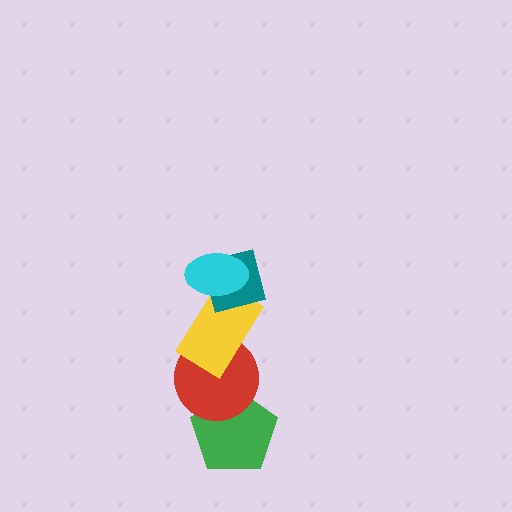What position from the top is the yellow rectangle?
The yellow rectangle is 3rd from the top.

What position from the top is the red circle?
The red circle is 4th from the top.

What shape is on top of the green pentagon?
The red circle is on top of the green pentagon.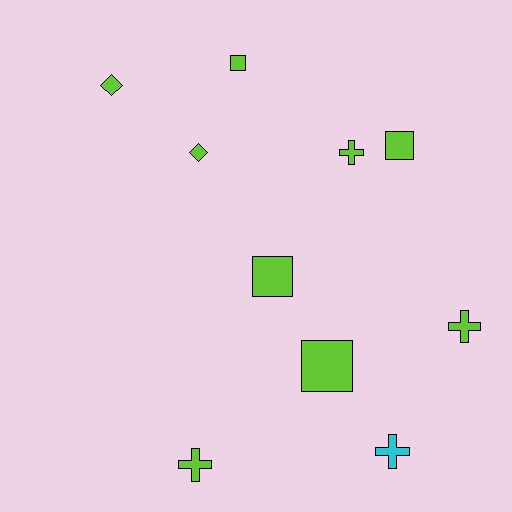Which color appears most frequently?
Lime, with 9 objects.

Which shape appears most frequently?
Cross, with 4 objects.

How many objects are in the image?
There are 10 objects.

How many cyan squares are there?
There are no cyan squares.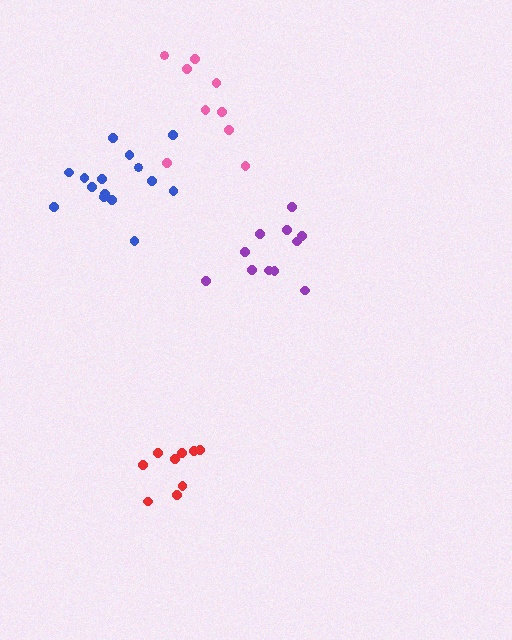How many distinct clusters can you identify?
There are 4 distinct clusters.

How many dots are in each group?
Group 1: 15 dots, Group 2: 9 dots, Group 3: 9 dots, Group 4: 11 dots (44 total).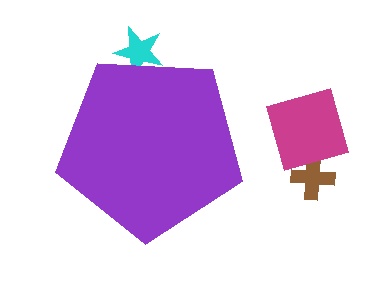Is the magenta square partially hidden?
No, the magenta square is fully visible.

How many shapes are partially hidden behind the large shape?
1 shape is partially hidden.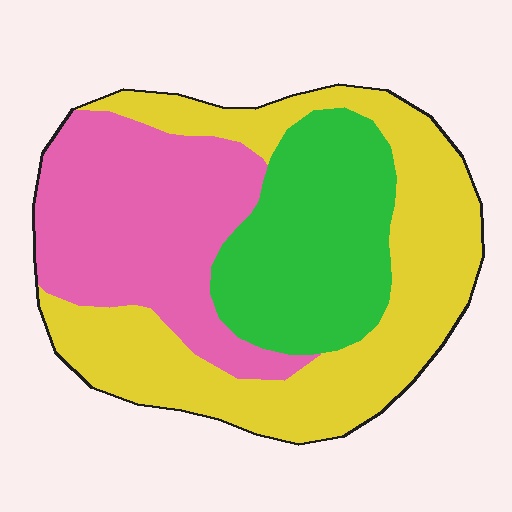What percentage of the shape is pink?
Pink covers roughly 30% of the shape.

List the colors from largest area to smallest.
From largest to smallest: yellow, pink, green.